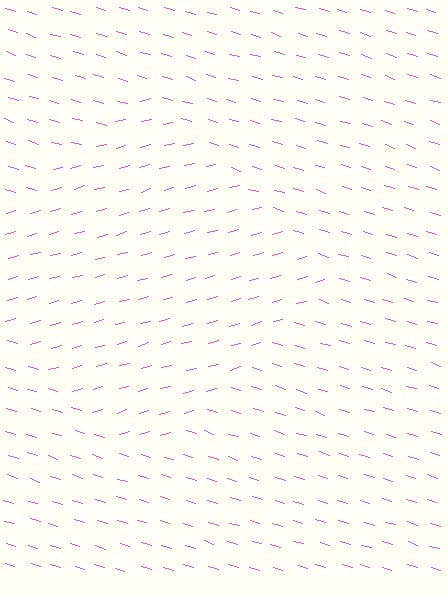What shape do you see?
I see a diamond.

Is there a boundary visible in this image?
Yes, there is a texture boundary formed by a change in line orientation.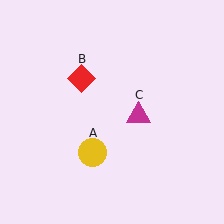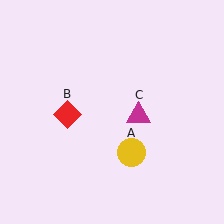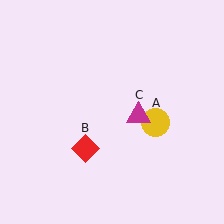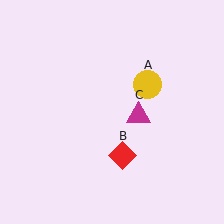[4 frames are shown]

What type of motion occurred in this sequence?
The yellow circle (object A), red diamond (object B) rotated counterclockwise around the center of the scene.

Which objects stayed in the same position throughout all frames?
Magenta triangle (object C) remained stationary.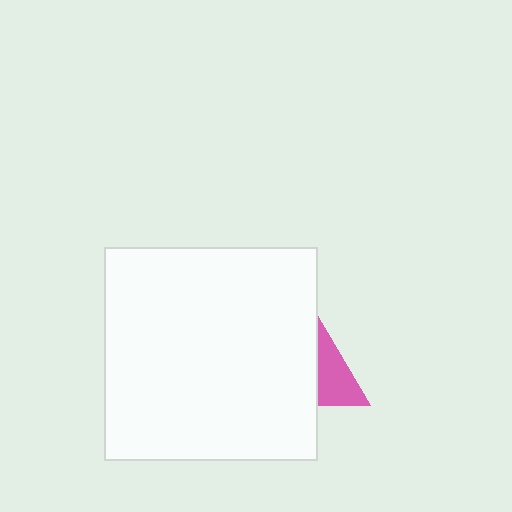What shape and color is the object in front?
The object in front is a white square.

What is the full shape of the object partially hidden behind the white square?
The partially hidden object is a pink triangle.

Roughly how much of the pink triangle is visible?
About half of it is visible (roughly 45%).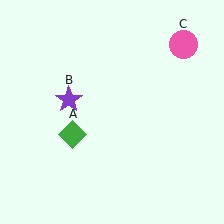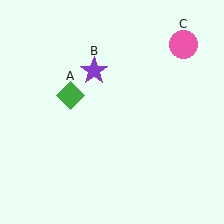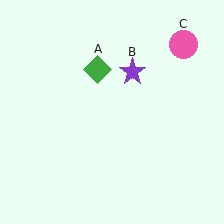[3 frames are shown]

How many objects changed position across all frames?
2 objects changed position: green diamond (object A), purple star (object B).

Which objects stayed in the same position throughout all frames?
Pink circle (object C) remained stationary.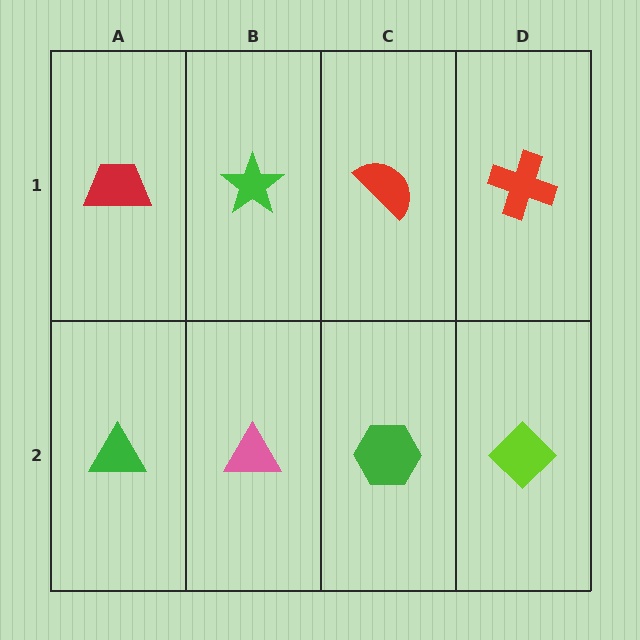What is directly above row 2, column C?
A red semicircle.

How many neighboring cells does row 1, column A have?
2.